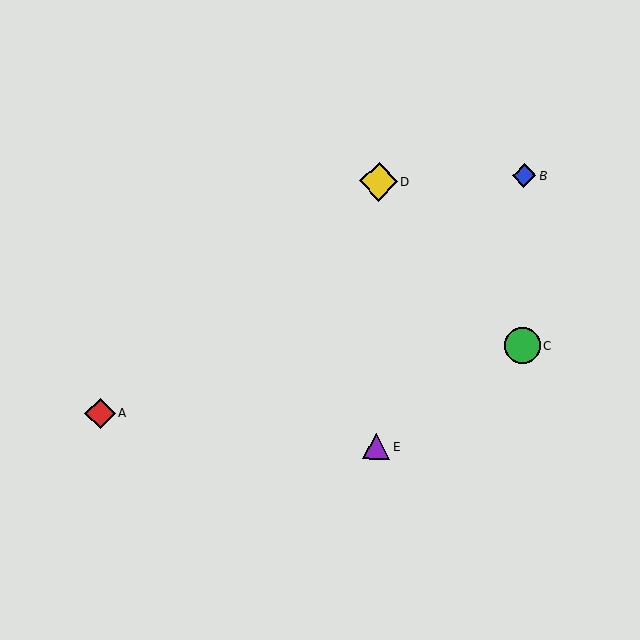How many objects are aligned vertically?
2 objects (D, E) are aligned vertically.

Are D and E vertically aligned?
Yes, both are at x≈379.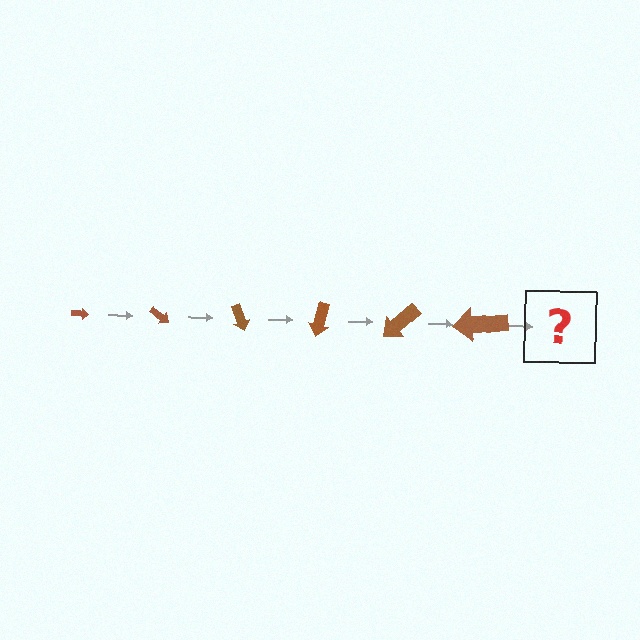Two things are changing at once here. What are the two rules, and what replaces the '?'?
The two rules are that the arrow grows larger each step and it rotates 35 degrees each step. The '?' should be an arrow, larger than the previous one and rotated 210 degrees from the start.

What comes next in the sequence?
The next element should be an arrow, larger than the previous one and rotated 210 degrees from the start.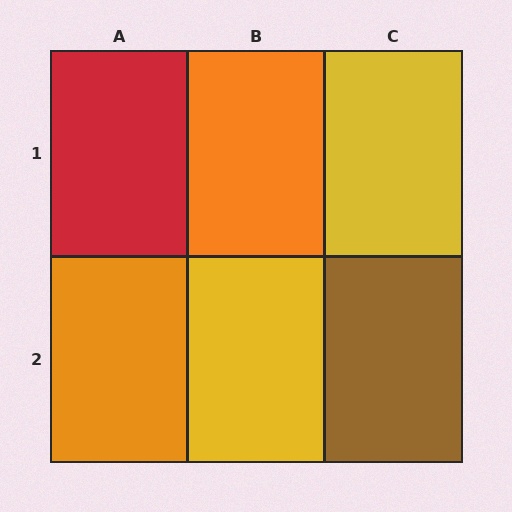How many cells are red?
1 cell is red.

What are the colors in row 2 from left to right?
Orange, yellow, brown.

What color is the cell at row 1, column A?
Red.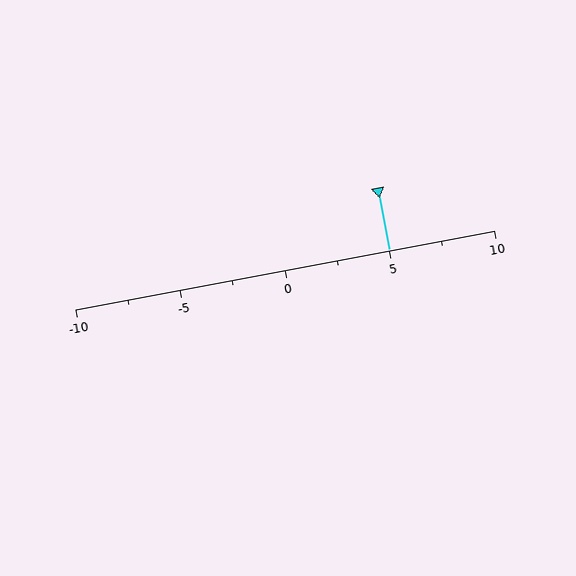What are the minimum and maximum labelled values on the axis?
The axis runs from -10 to 10.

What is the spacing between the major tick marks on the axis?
The major ticks are spaced 5 apart.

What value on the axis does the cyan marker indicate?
The marker indicates approximately 5.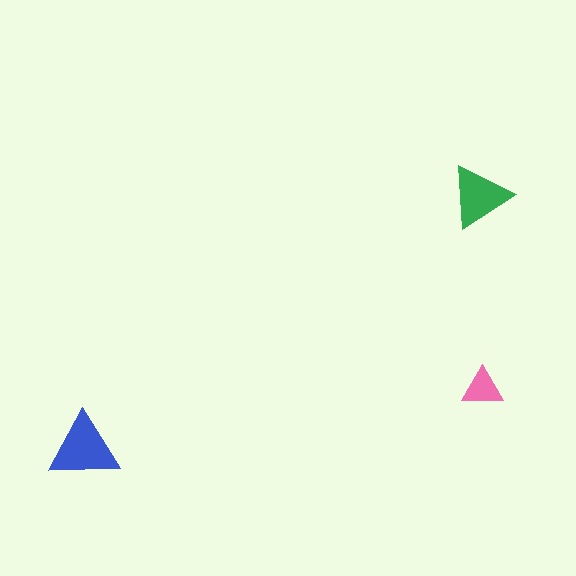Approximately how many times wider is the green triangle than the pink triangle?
About 1.5 times wider.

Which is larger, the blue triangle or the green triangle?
The blue one.